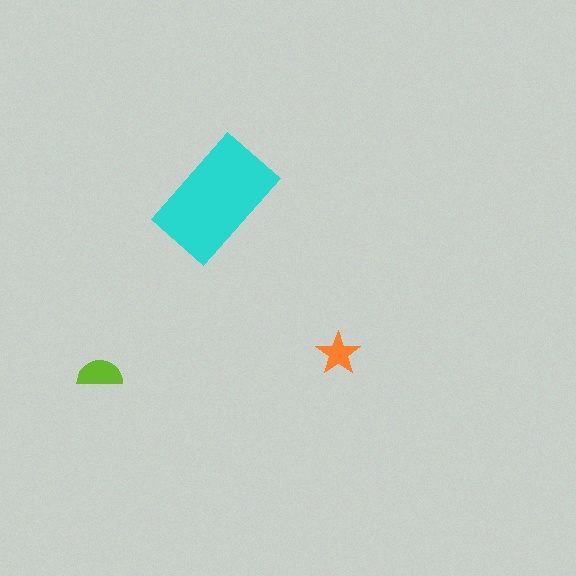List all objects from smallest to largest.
The orange star, the lime semicircle, the cyan rectangle.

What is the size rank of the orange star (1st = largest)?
3rd.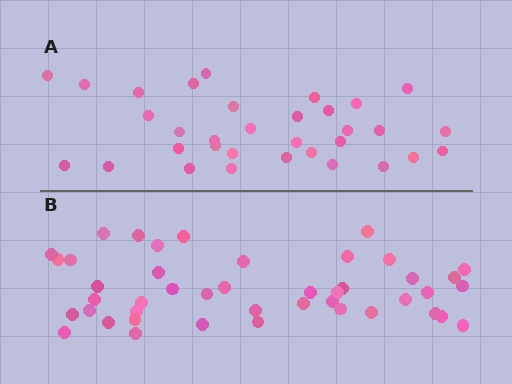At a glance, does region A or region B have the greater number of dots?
Region B (the bottom region) has more dots.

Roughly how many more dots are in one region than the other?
Region B has roughly 12 or so more dots than region A.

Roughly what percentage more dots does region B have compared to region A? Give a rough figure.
About 35% more.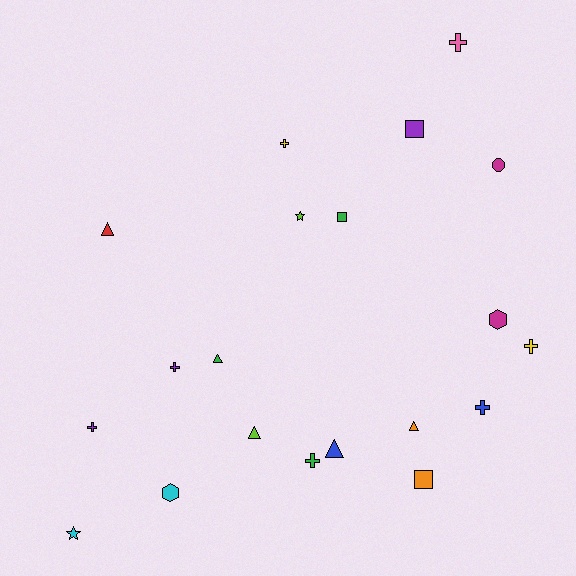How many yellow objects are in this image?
There are 2 yellow objects.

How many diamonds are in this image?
There are no diamonds.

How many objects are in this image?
There are 20 objects.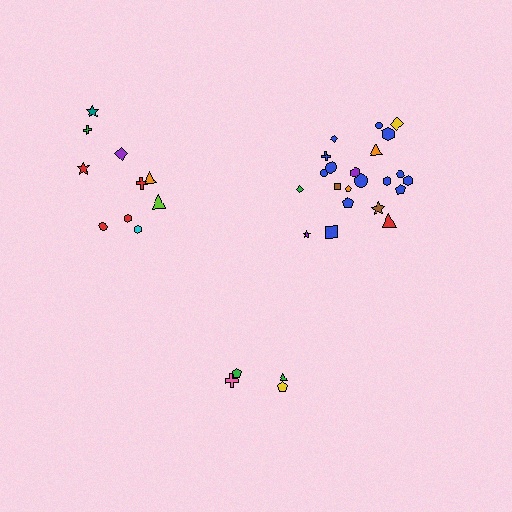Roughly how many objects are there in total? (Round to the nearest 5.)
Roughly 35 objects in total.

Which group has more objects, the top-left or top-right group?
The top-right group.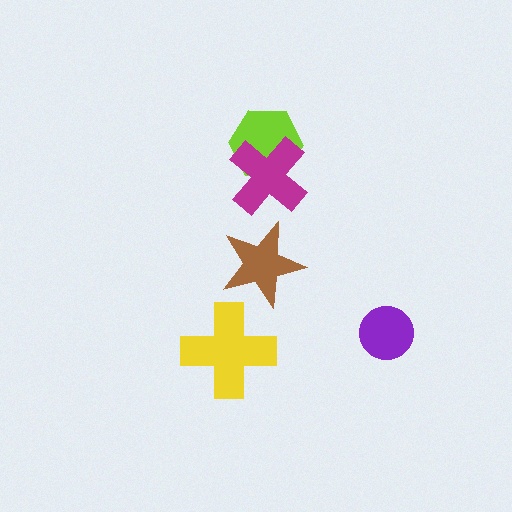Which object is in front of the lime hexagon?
The magenta cross is in front of the lime hexagon.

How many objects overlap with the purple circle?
0 objects overlap with the purple circle.